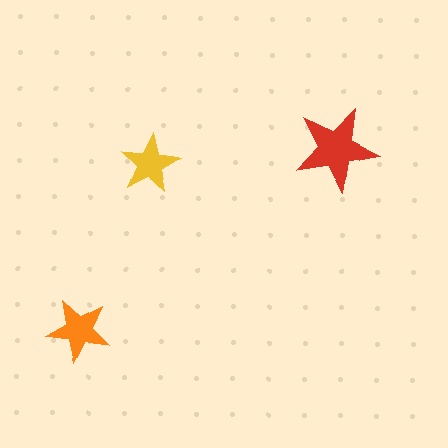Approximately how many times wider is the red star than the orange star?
About 1.5 times wider.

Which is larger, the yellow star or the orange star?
The orange one.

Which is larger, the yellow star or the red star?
The red one.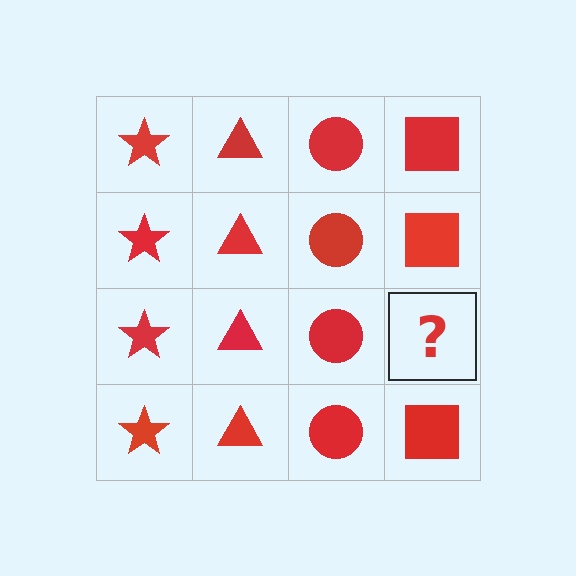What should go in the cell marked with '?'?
The missing cell should contain a red square.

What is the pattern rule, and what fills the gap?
The rule is that each column has a consistent shape. The gap should be filled with a red square.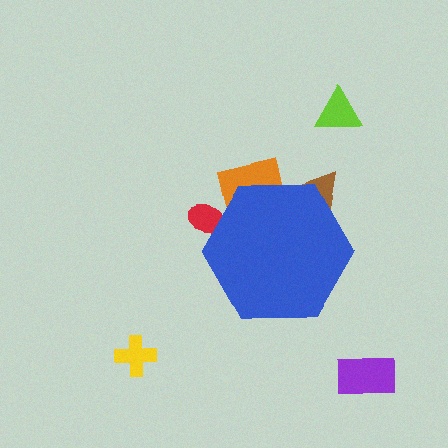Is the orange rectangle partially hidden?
Yes, the orange rectangle is partially hidden behind the blue hexagon.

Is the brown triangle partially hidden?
Yes, the brown triangle is partially hidden behind the blue hexagon.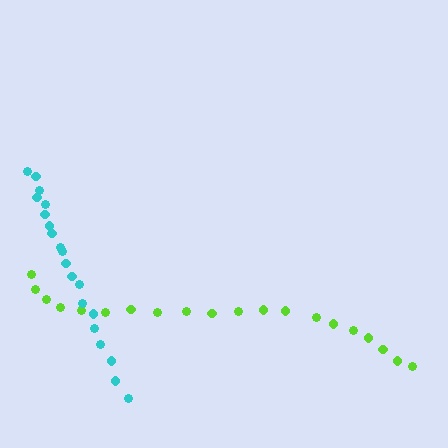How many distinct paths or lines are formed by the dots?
There are 2 distinct paths.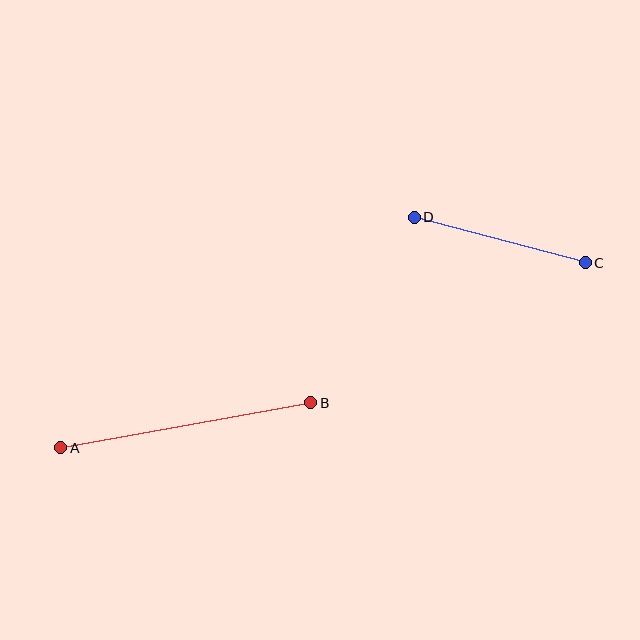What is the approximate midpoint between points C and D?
The midpoint is at approximately (500, 240) pixels.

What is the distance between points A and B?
The distance is approximately 254 pixels.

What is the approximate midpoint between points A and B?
The midpoint is at approximately (186, 425) pixels.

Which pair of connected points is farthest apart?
Points A and B are farthest apart.